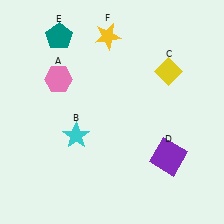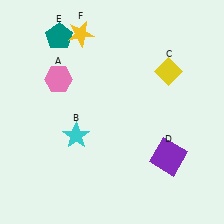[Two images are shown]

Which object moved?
The yellow star (F) moved left.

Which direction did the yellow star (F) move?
The yellow star (F) moved left.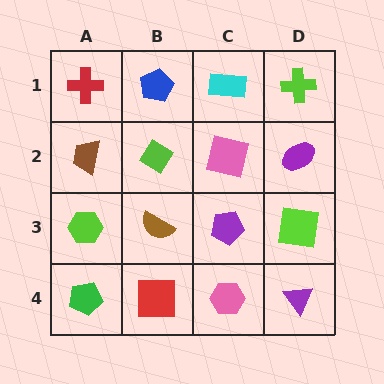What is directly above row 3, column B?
A lime diamond.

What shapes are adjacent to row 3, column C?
A pink square (row 2, column C), a pink hexagon (row 4, column C), a brown semicircle (row 3, column B), a lime square (row 3, column D).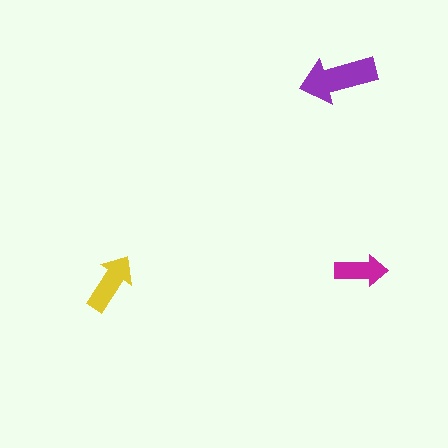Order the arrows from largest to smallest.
the purple one, the yellow one, the magenta one.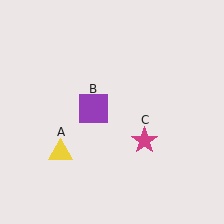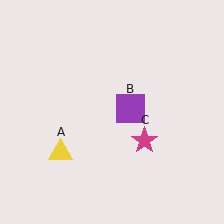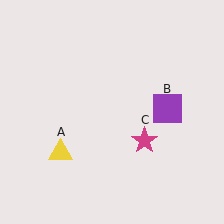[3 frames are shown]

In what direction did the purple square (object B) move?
The purple square (object B) moved right.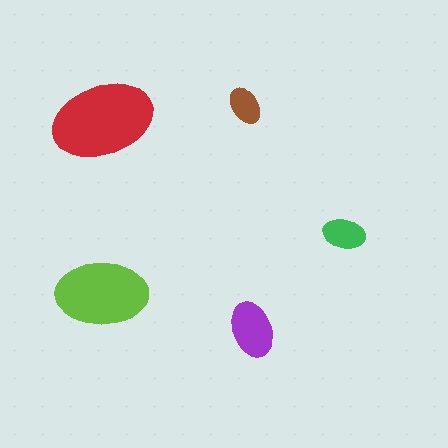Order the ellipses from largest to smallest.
the red one, the lime one, the purple one, the green one, the brown one.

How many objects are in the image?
There are 5 objects in the image.